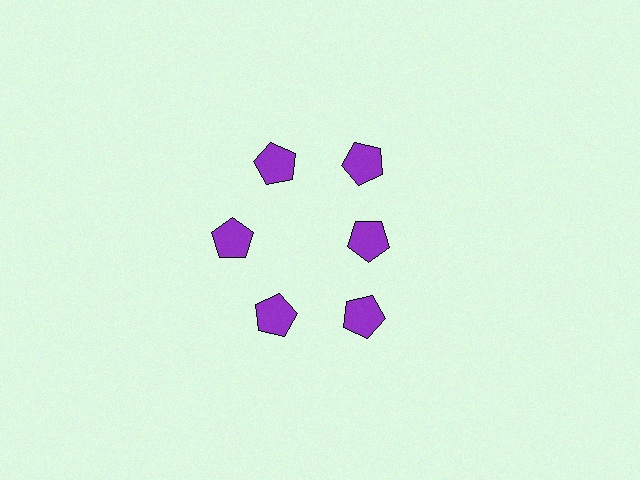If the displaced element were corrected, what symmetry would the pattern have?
It would have 6-fold rotational symmetry — the pattern would map onto itself every 60 degrees.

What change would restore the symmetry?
The symmetry would be restored by moving it outward, back onto the ring so that all 6 pentagons sit at equal angles and equal distance from the center.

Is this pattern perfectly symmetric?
No. The 6 purple pentagons are arranged in a ring, but one element near the 3 o'clock position is pulled inward toward the center, breaking the 6-fold rotational symmetry.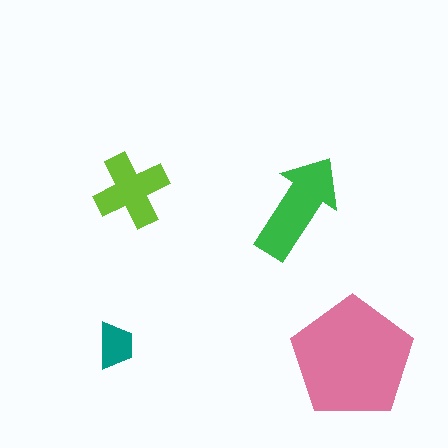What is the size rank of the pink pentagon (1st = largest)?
1st.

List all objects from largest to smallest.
The pink pentagon, the green arrow, the lime cross, the teal trapezoid.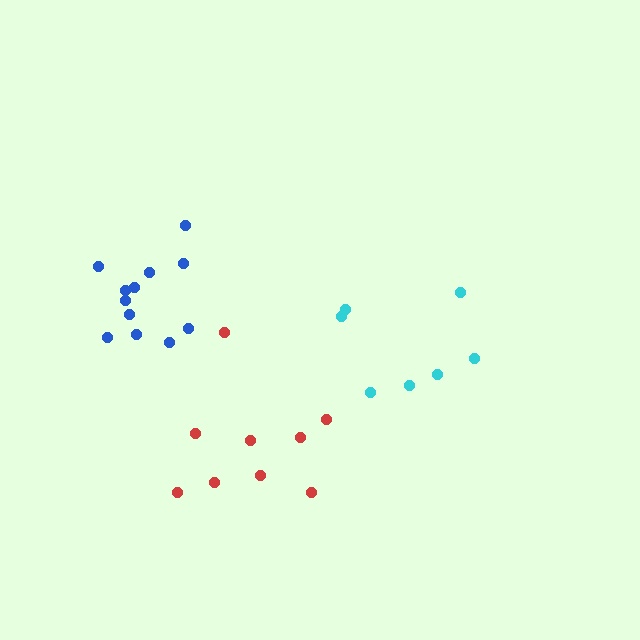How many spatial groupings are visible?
There are 3 spatial groupings.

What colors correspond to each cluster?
The clusters are colored: blue, cyan, red.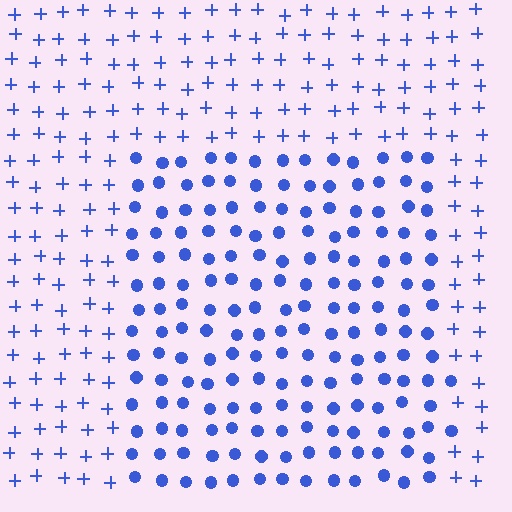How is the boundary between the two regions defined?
The boundary is defined by a change in element shape: circles inside vs. plus signs outside. All elements share the same color and spacing.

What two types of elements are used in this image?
The image uses circles inside the rectangle region and plus signs outside it.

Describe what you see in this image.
The image is filled with small blue elements arranged in a uniform grid. A rectangle-shaped region contains circles, while the surrounding area contains plus signs. The boundary is defined purely by the change in element shape.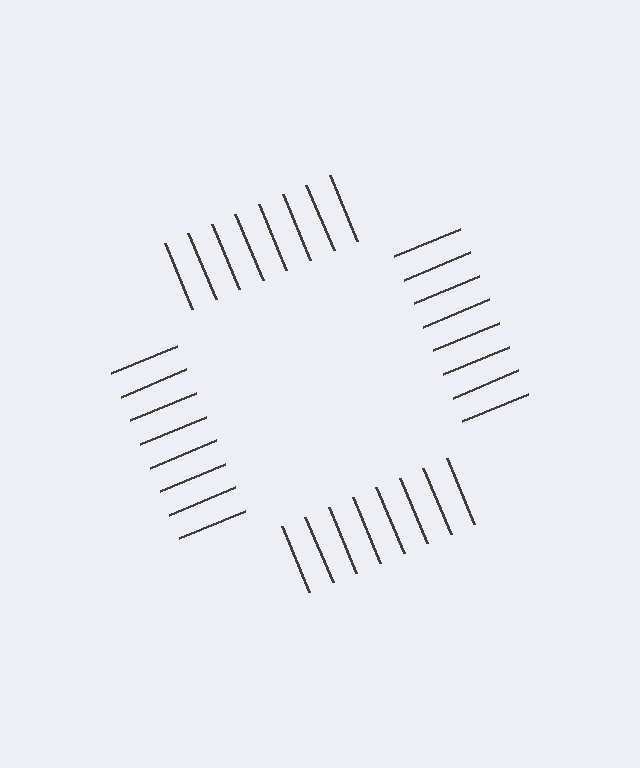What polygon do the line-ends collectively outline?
An illusory square — the line segments terminate on its edges but no continuous stroke is drawn.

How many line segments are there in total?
32 — 8 along each of the 4 edges.